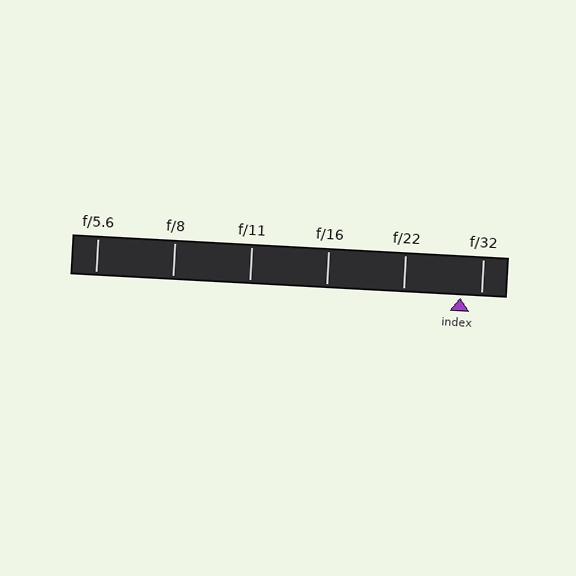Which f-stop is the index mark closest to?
The index mark is closest to f/32.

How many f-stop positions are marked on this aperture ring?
There are 6 f-stop positions marked.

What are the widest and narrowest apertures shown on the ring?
The widest aperture shown is f/5.6 and the narrowest is f/32.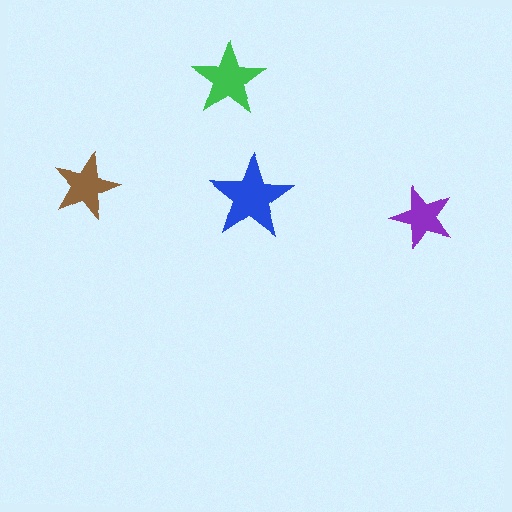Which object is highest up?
The green star is topmost.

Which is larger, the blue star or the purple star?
The blue one.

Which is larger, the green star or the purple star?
The green one.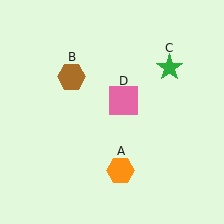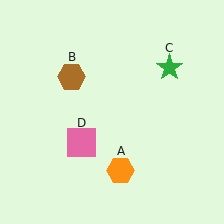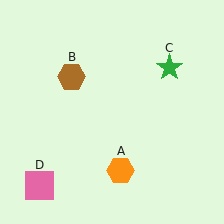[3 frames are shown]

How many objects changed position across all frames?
1 object changed position: pink square (object D).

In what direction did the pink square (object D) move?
The pink square (object D) moved down and to the left.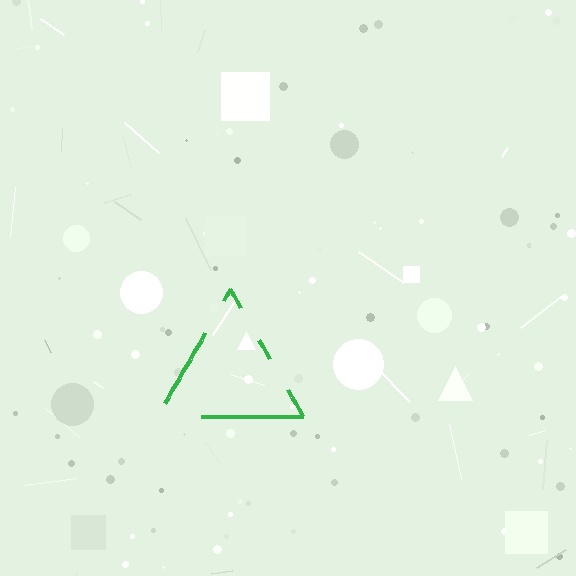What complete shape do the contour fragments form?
The contour fragments form a triangle.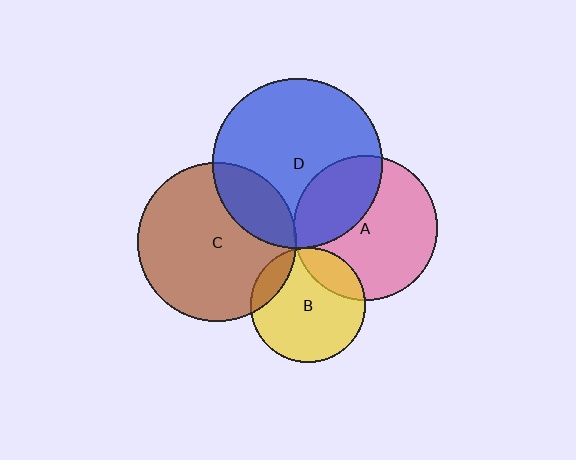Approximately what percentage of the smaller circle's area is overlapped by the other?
Approximately 15%.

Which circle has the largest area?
Circle D (blue).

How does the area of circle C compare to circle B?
Approximately 1.9 times.